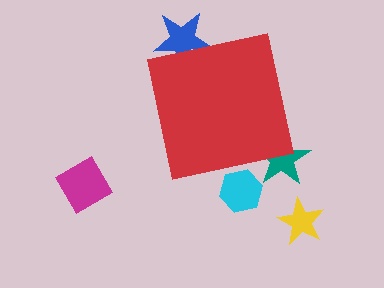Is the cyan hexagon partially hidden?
Yes, the cyan hexagon is partially hidden behind the red square.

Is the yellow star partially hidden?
No, the yellow star is fully visible.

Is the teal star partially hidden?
Yes, the teal star is partially hidden behind the red square.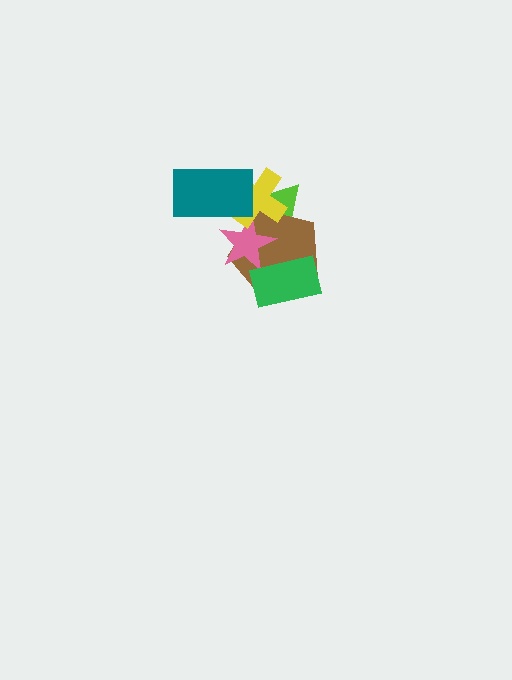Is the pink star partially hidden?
Yes, it is partially covered by another shape.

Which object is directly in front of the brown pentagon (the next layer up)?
The pink star is directly in front of the brown pentagon.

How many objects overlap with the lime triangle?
3 objects overlap with the lime triangle.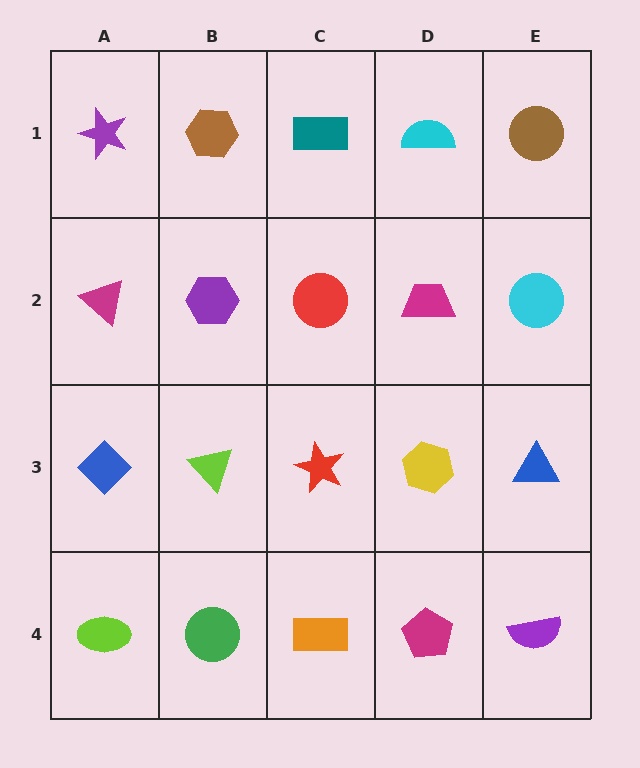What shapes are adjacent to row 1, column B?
A purple hexagon (row 2, column B), a purple star (row 1, column A), a teal rectangle (row 1, column C).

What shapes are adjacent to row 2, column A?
A purple star (row 1, column A), a blue diamond (row 3, column A), a purple hexagon (row 2, column B).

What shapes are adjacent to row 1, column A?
A magenta triangle (row 2, column A), a brown hexagon (row 1, column B).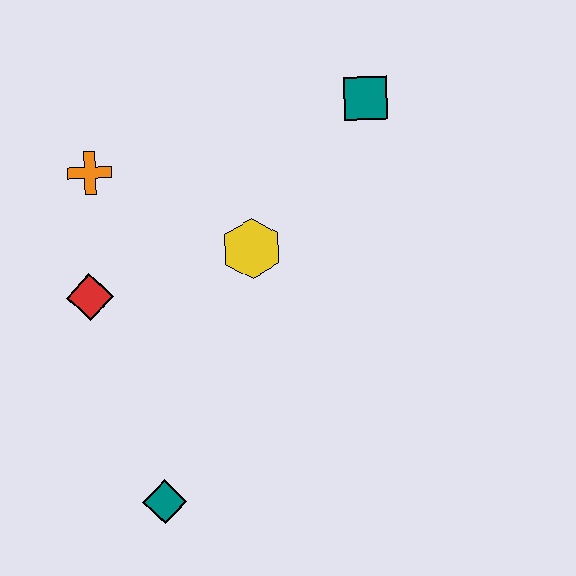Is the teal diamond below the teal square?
Yes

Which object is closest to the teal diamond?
The red diamond is closest to the teal diamond.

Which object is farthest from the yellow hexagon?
The teal diamond is farthest from the yellow hexagon.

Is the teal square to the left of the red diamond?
No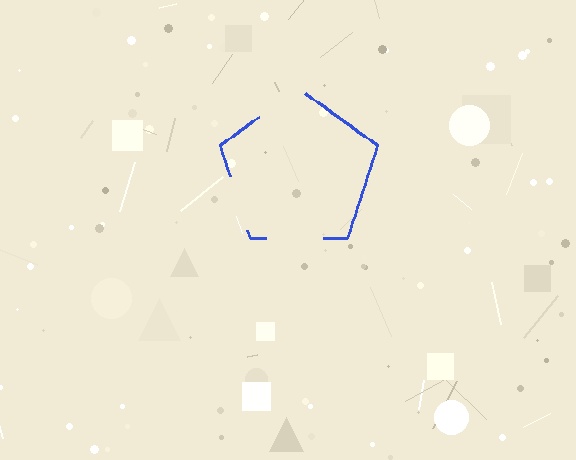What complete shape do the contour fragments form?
The contour fragments form a pentagon.